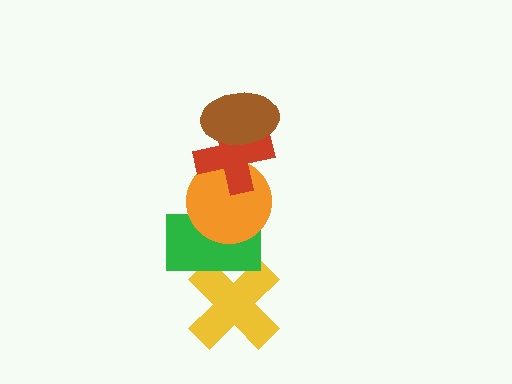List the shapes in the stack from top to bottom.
From top to bottom: the brown ellipse, the red cross, the orange circle, the green rectangle, the yellow cross.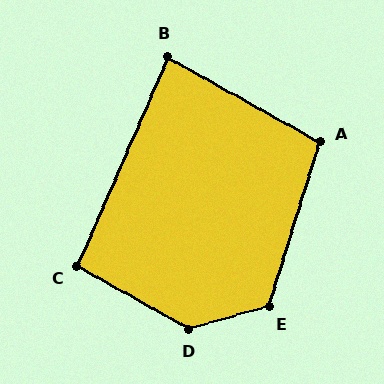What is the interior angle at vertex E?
Approximately 124 degrees (obtuse).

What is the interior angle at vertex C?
Approximately 96 degrees (obtuse).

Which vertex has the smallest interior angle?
B, at approximately 84 degrees.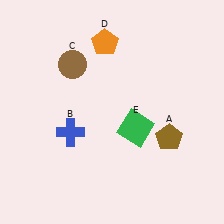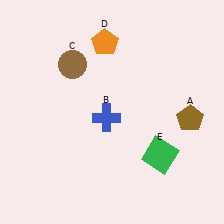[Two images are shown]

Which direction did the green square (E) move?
The green square (E) moved down.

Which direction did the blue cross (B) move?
The blue cross (B) moved right.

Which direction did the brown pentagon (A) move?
The brown pentagon (A) moved right.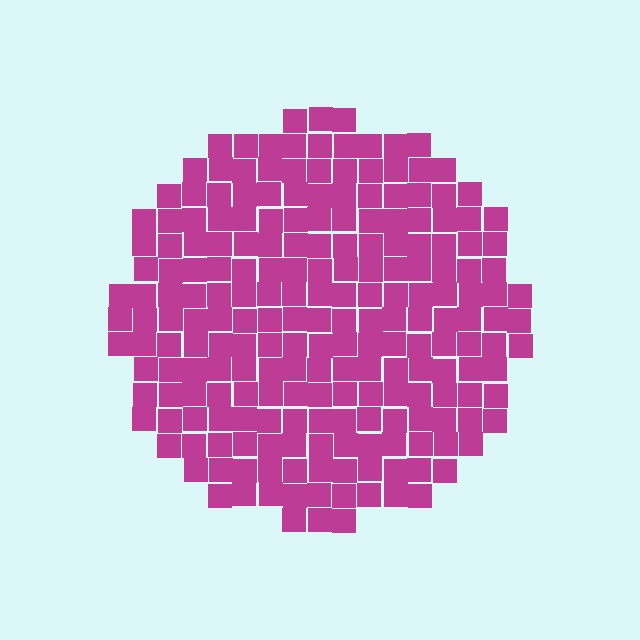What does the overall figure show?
The overall figure shows a circle.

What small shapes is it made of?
It is made of small squares.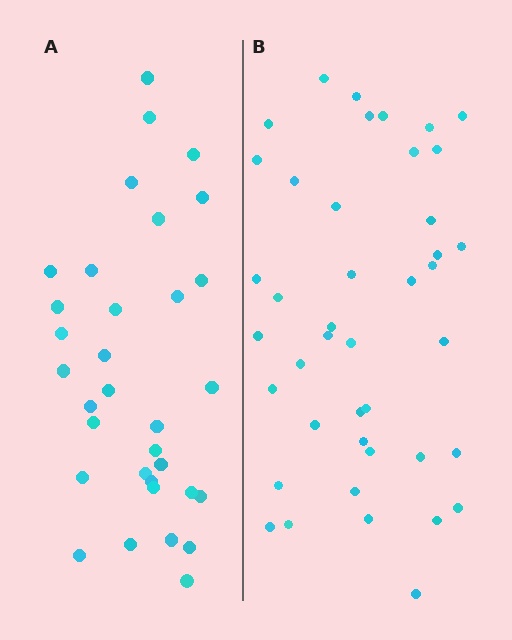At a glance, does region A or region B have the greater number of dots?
Region B (the right region) has more dots.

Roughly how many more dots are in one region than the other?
Region B has roughly 8 or so more dots than region A.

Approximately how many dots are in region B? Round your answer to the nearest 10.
About 40 dots. (The exact count is 42, which rounds to 40.)